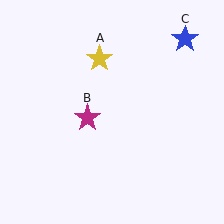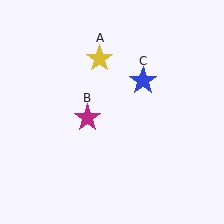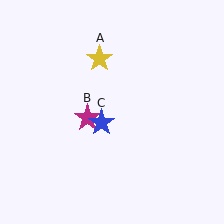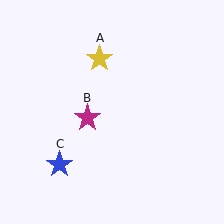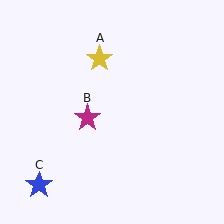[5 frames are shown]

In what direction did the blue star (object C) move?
The blue star (object C) moved down and to the left.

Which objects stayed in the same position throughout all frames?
Yellow star (object A) and magenta star (object B) remained stationary.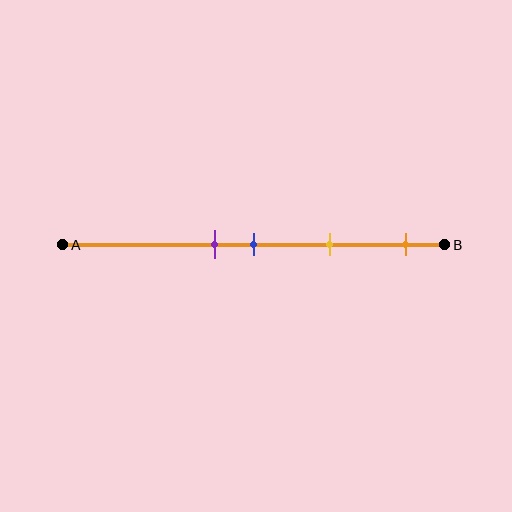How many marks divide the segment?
There are 4 marks dividing the segment.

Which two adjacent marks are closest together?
The purple and blue marks are the closest adjacent pair.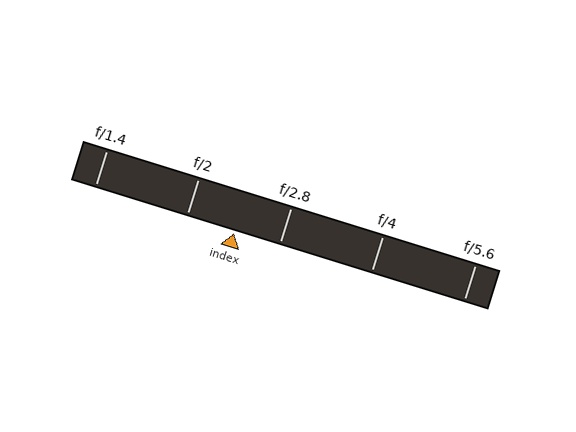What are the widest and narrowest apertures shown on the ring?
The widest aperture shown is f/1.4 and the narrowest is f/5.6.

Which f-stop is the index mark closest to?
The index mark is closest to f/2.8.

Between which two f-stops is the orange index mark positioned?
The index mark is between f/2 and f/2.8.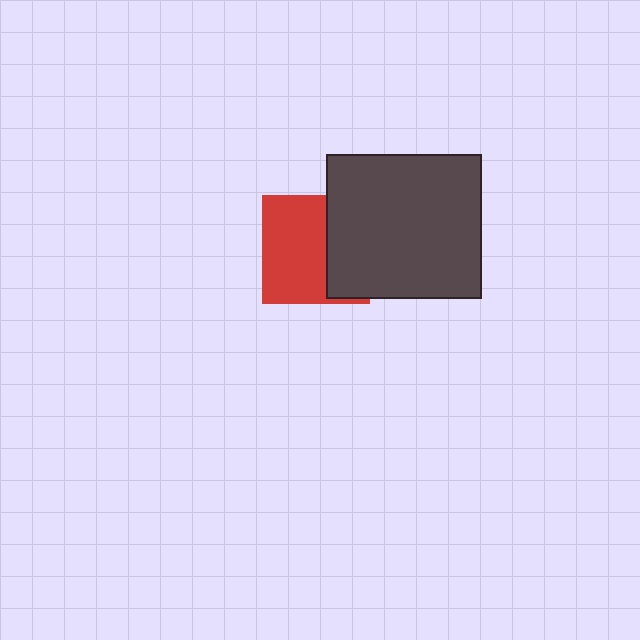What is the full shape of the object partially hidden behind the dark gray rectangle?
The partially hidden object is a red square.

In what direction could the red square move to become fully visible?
The red square could move left. That would shift it out from behind the dark gray rectangle entirely.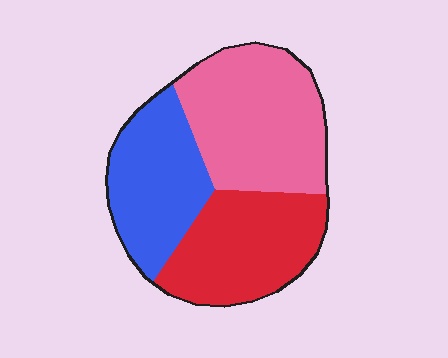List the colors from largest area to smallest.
From largest to smallest: pink, red, blue.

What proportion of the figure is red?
Red takes up about one third (1/3) of the figure.